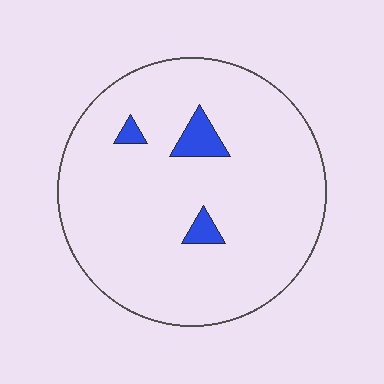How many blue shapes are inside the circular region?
3.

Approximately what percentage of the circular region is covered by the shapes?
Approximately 5%.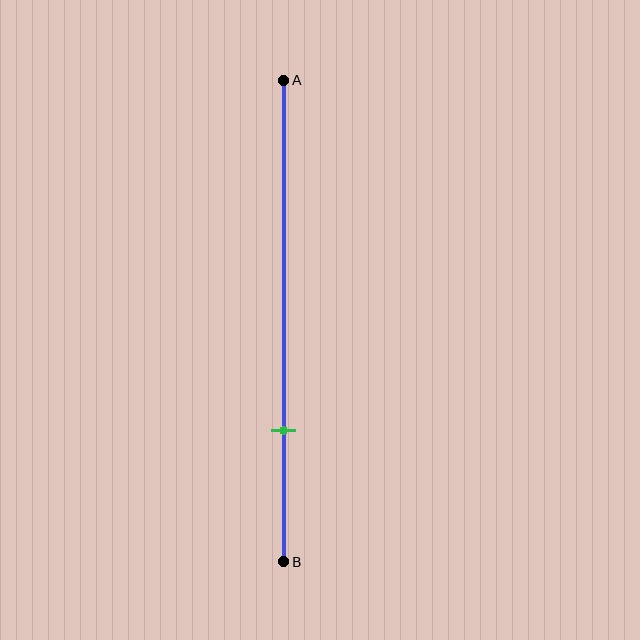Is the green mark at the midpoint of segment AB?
No, the mark is at about 75% from A, not at the 50% midpoint.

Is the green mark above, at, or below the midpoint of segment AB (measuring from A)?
The green mark is below the midpoint of segment AB.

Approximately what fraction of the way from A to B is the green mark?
The green mark is approximately 75% of the way from A to B.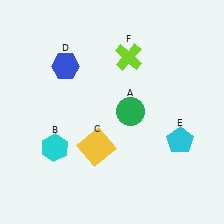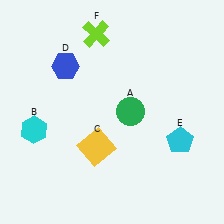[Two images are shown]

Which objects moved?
The objects that moved are: the cyan hexagon (B), the lime cross (F).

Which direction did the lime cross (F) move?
The lime cross (F) moved left.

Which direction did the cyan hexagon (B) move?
The cyan hexagon (B) moved left.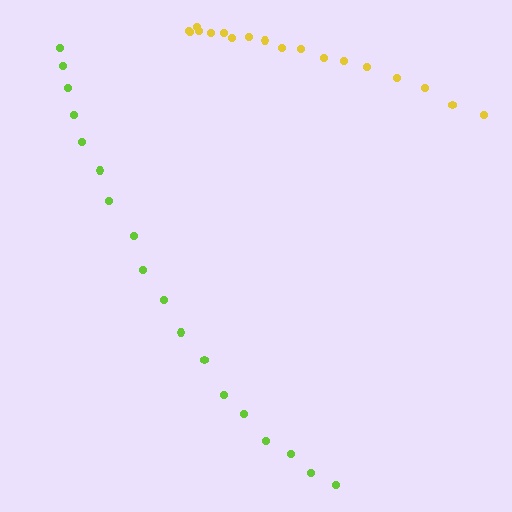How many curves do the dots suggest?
There are 2 distinct paths.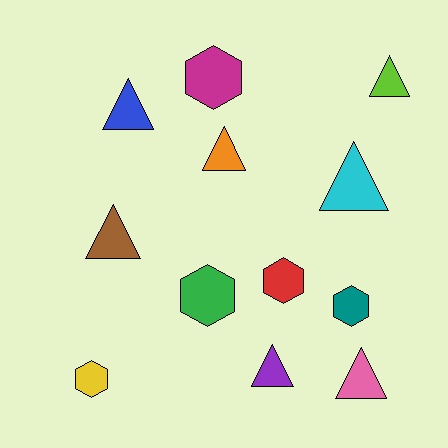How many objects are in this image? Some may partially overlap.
There are 12 objects.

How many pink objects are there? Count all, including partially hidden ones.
There is 1 pink object.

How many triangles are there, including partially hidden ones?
There are 7 triangles.